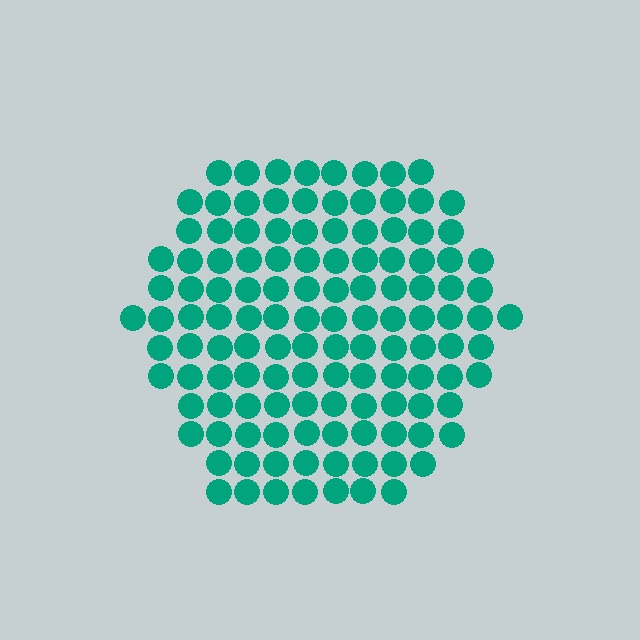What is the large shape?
The large shape is a hexagon.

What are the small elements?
The small elements are circles.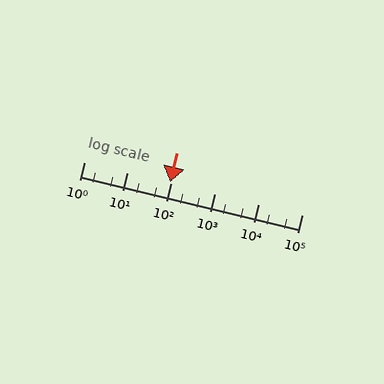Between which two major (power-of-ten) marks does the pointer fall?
The pointer is between 10 and 100.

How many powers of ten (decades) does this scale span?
The scale spans 5 decades, from 1 to 100000.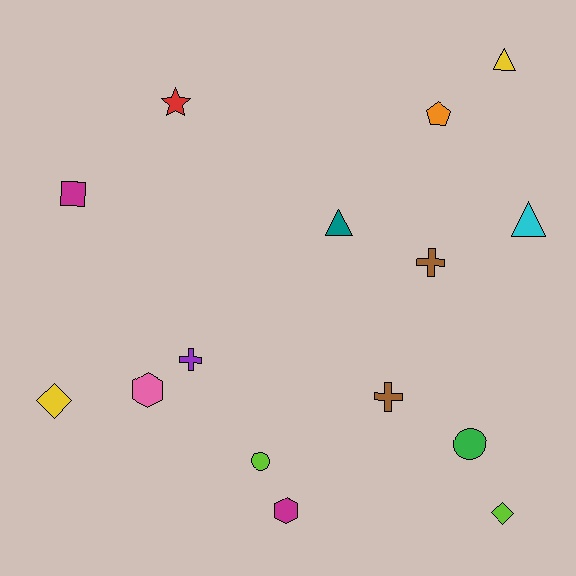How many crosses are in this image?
There are 3 crosses.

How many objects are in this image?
There are 15 objects.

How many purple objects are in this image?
There is 1 purple object.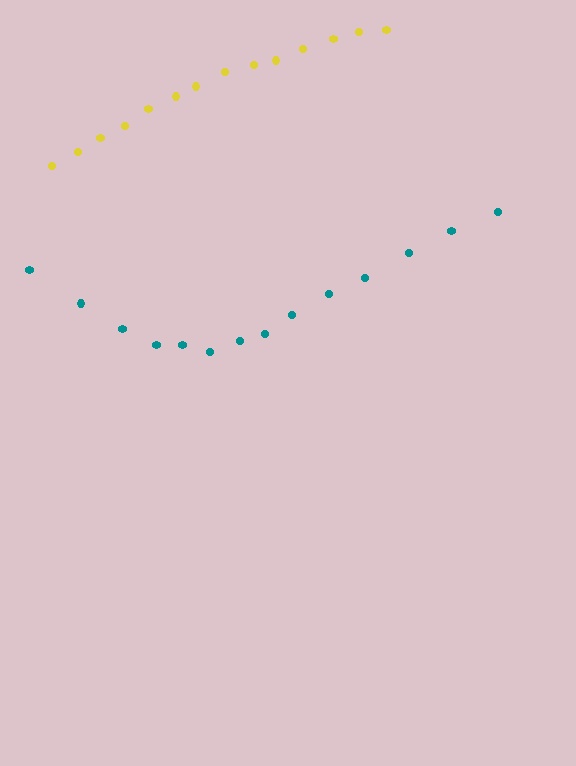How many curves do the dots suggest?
There are 2 distinct paths.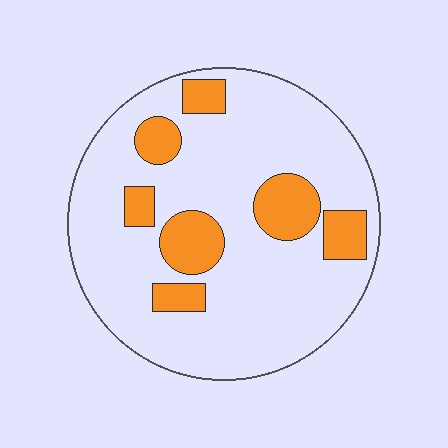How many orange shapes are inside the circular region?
7.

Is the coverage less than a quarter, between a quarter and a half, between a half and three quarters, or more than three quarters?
Less than a quarter.